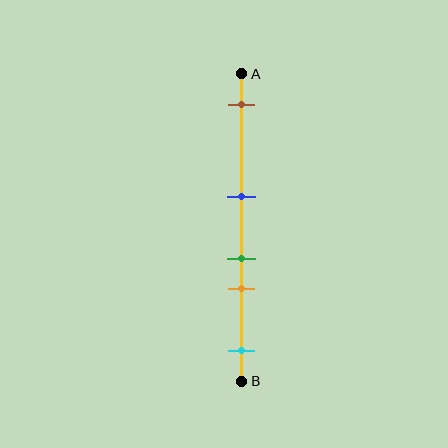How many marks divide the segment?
There are 5 marks dividing the segment.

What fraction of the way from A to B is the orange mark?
The orange mark is approximately 70% (0.7) of the way from A to B.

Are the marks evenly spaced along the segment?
No, the marks are not evenly spaced.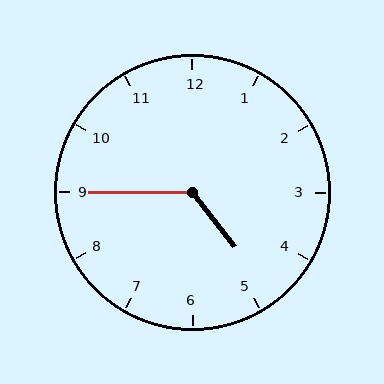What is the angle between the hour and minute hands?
Approximately 128 degrees.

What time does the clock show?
4:45.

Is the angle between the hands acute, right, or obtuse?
It is obtuse.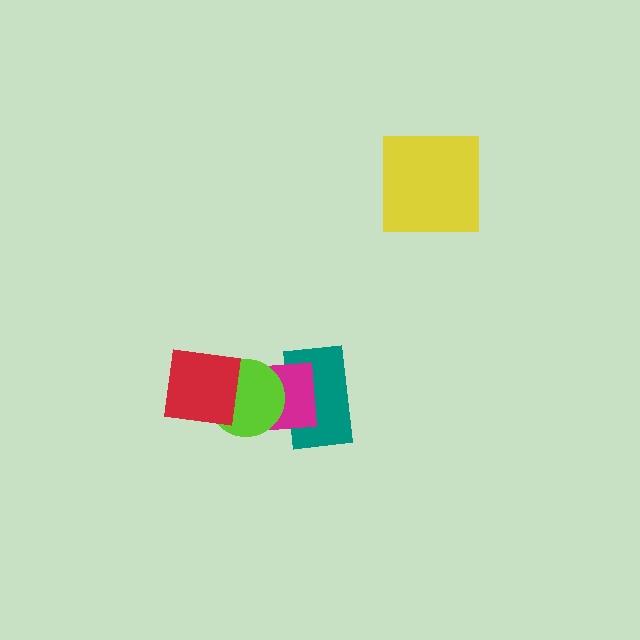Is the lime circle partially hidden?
Yes, it is partially covered by another shape.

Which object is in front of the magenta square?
The lime circle is in front of the magenta square.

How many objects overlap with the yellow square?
0 objects overlap with the yellow square.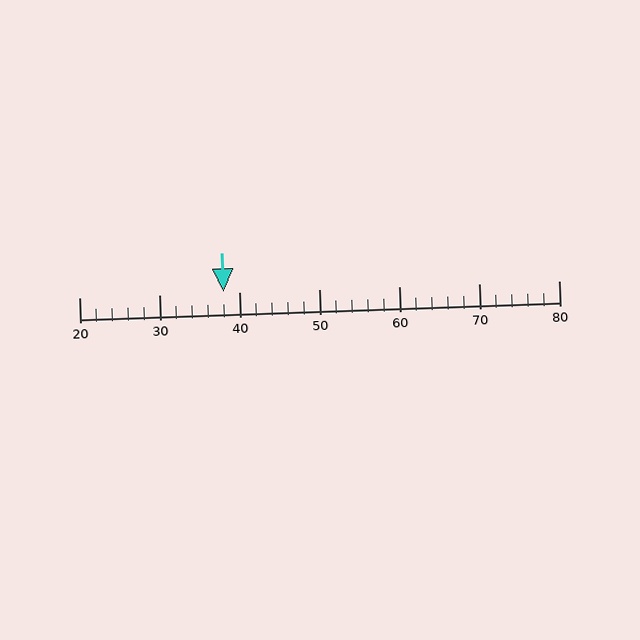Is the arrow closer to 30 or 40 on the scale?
The arrow is closer to 40.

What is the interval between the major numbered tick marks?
The major tick marks are spaced 10 units apart.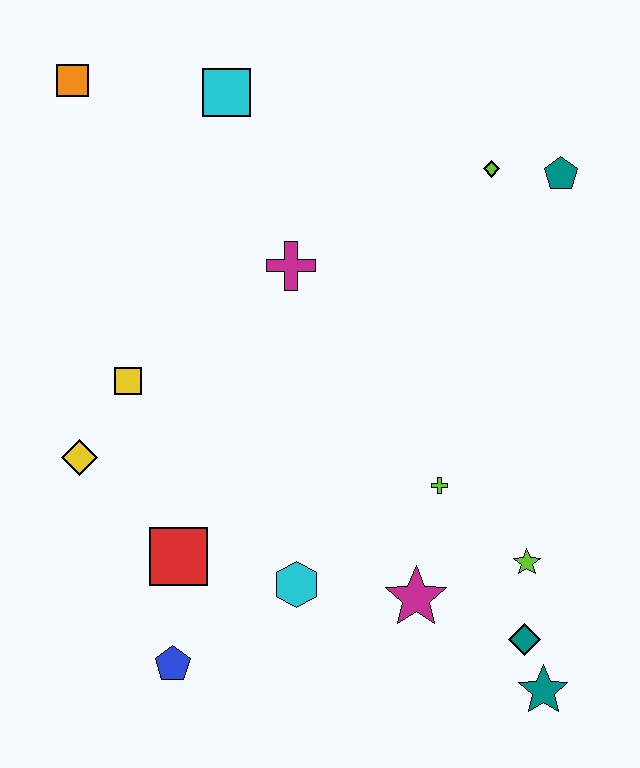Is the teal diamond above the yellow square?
No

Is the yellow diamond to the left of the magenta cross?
Yes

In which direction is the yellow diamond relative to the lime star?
The yellow diamond is to the left of the lime star.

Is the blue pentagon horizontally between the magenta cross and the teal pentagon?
No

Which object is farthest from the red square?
The teal pentagon is farthest from the red square.